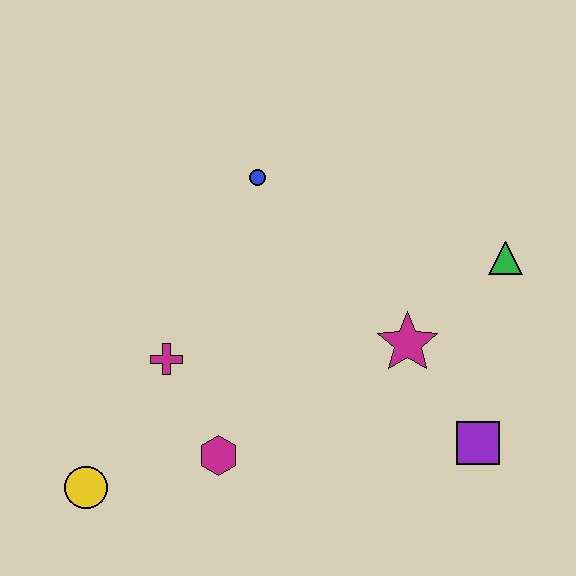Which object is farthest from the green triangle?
The yellow circle is farthest from the green triangle.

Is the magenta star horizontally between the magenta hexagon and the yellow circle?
No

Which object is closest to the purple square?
The magenta star is closest to the purple square.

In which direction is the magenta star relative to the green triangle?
The magenta star is to the left of the green triangle.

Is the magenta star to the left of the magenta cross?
No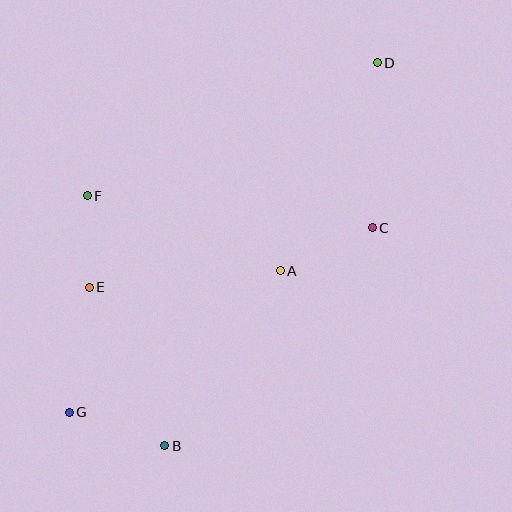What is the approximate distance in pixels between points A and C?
The distance between A and C is approximately 101 pixels.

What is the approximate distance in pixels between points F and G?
The distance between F and G is approximately 217 pixels.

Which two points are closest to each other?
Points E and F are closest to each other.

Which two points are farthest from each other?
Points D and G are farthest from each other.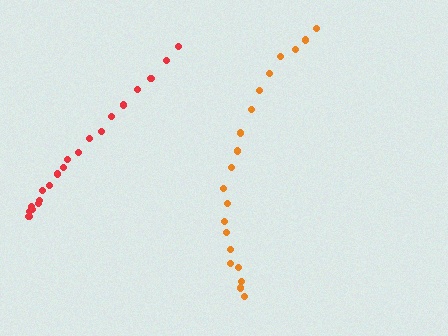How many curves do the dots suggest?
There are 2 distinct paths.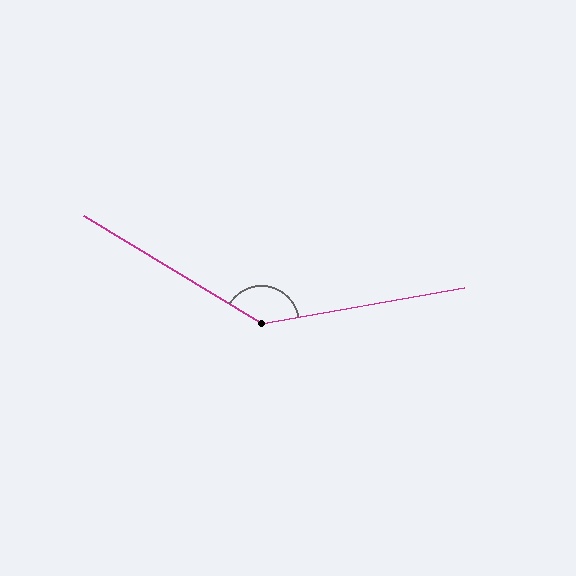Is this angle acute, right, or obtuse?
It is obtuse.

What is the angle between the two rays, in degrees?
Approximately 139 degrees.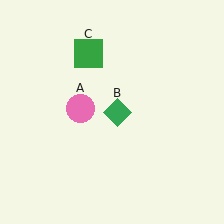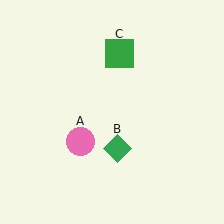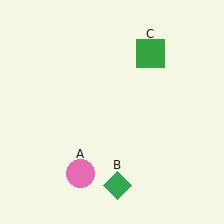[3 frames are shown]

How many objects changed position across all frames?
3 objects changed position: pink circle (object A), green diamond (object B), green square (object C).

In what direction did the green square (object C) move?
The green square (object C) moved right.